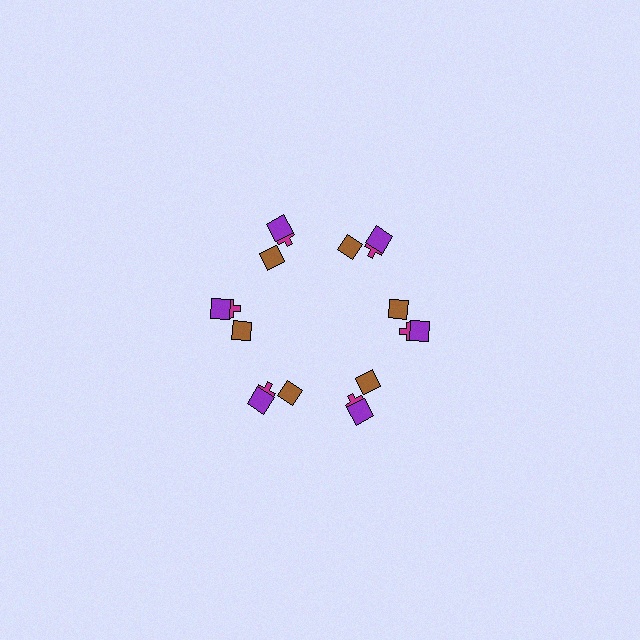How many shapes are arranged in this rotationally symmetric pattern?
There are 18 shapes, arranged in 6 groups of 3.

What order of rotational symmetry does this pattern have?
This pattern has 6-fold rotational symmetry.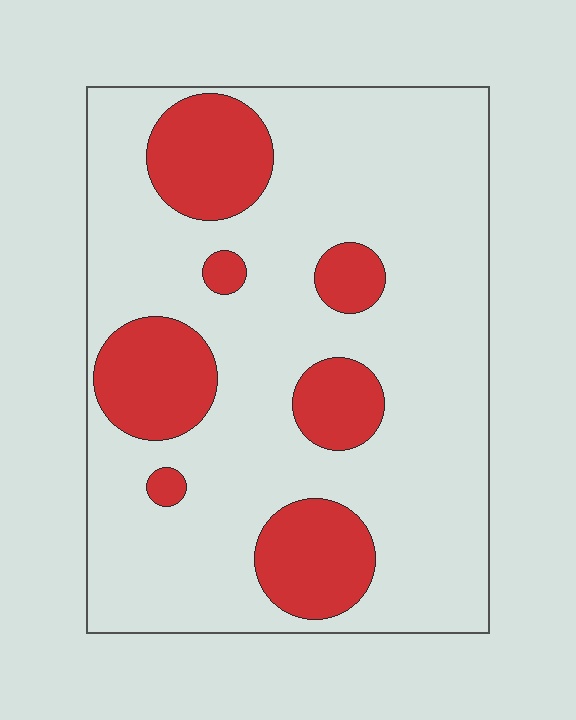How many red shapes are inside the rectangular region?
7.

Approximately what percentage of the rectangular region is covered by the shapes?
Approximately 25%.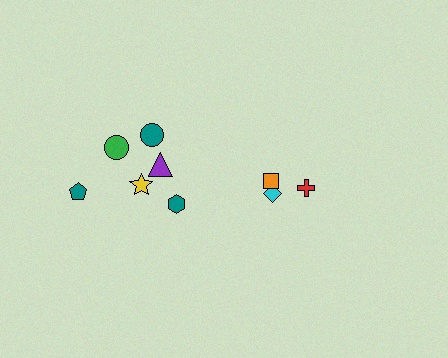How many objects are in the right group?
There are 3 objects.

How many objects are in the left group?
There are 6 objects.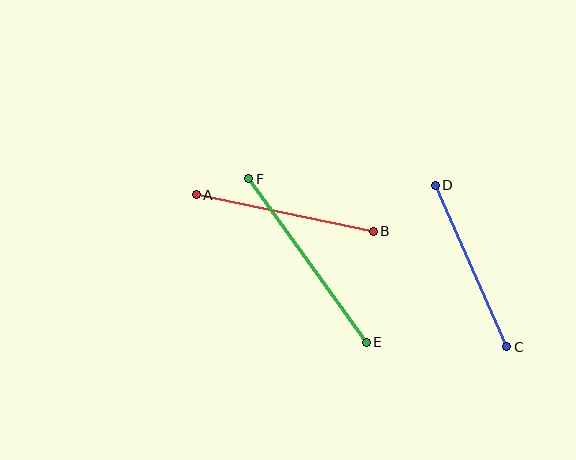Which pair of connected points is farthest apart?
Points E and F are farthest apart.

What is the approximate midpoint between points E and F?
The midpoint is at approximately (307, 260) pixels.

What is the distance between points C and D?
The distance is approximately 177 pixels.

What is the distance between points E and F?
The distance is approximately 201 pixels.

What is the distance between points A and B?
The distance is approximately 181 pixels.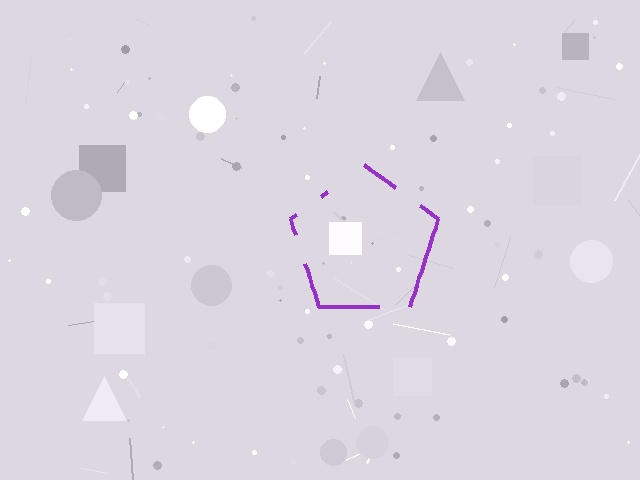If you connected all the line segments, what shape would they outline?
They would outline a pentagon.